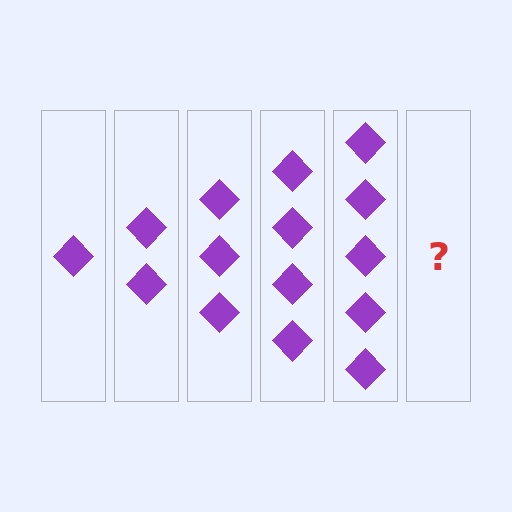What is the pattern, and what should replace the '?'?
The pattern is that each step adds one more diamond. The '?' should be 6 diamonds.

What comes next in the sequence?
The next element should be 6 diamonds.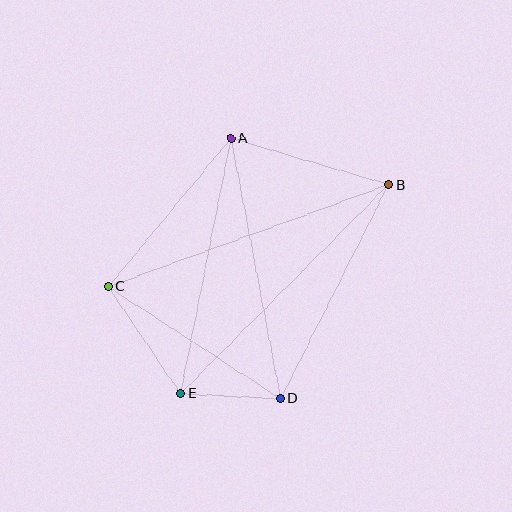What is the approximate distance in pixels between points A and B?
The distance between A and B is approximately 165 pixels.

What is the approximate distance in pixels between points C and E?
The distance between C and E is approximately 129 pixels.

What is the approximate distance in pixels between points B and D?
The distance between B and D is approximately 239 pixels.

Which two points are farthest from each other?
Points B and C are farthest from each other.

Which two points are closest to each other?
Points D and E are closest to each other.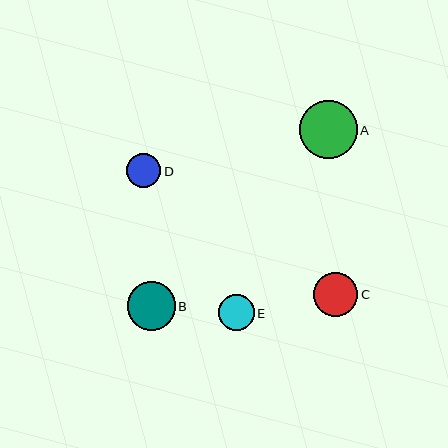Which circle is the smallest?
Circle D is the smallest with a size of approximately 34 pixels.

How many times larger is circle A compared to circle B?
Circle A is approximately 1.2 times the size of circle B.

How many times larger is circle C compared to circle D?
Circle C is approximately 1.3 times the size of circle D.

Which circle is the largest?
Circle A is the largest with a size of approximately 58 pixels.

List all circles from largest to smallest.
From largest to smallest: A, B, C, E, D.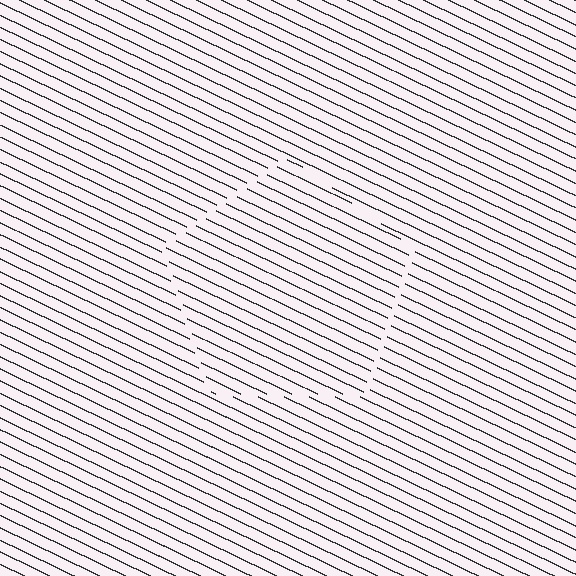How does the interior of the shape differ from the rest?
The interior of the shape contains the same grating, shifted by half a period — the contour is defined by the phase discontinuity where line-ends from the inner and outer gratings abut.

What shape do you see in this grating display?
An illusory pentagon. The interior of the shape contains the same grating, shifted by half a period — the contour is defined by the phase discontinuity where line-ends from the inner and outer gratings abut.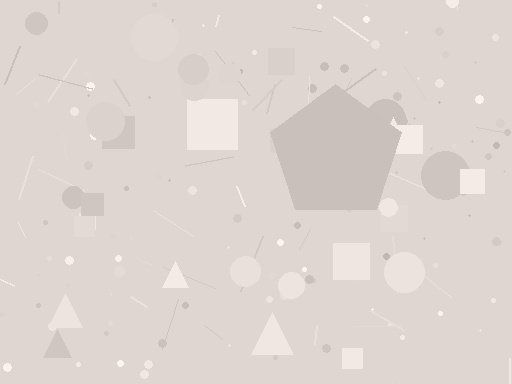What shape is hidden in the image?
A pentagon is hidden in the image.